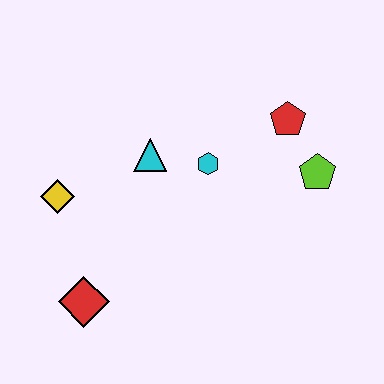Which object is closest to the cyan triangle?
The cyan hexagon is closest to the cyan triangle.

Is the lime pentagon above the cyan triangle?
No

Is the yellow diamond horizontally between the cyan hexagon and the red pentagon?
No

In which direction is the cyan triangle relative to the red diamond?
The cyan triangle is above the red diamond.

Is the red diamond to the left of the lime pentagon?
Yes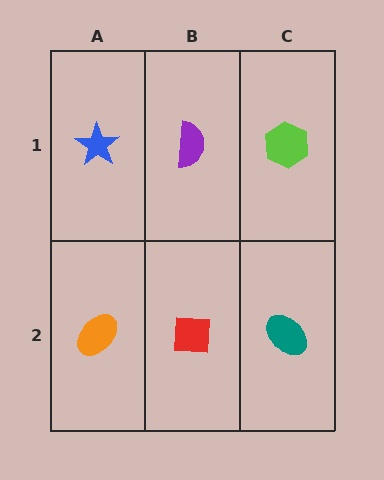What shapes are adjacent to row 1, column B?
A red square (row 2, column B), a blue star (row 1, column A), a lime hexagon (row 1, column C).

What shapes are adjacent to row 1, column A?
An orange ellipse (row 2, column A), a purple semicircle (row 1, column B).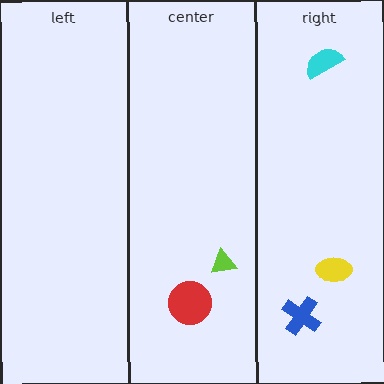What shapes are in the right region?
The blue cross, the cyan semicircle, the yellow ellipse.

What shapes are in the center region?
The red circle, the lime triangle.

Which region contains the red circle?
The center region.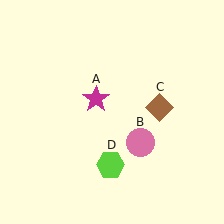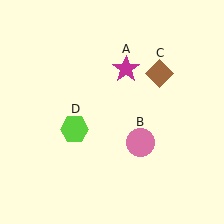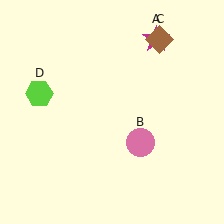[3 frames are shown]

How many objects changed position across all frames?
3 objects changed position: magenta star (object A), brown diamond (object C), lime hexagon (object D).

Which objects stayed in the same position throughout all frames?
Pink circle (object B) remained stationary.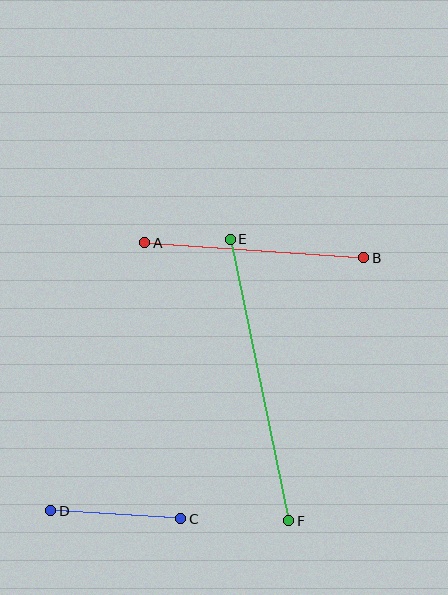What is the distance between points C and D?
The distance is approximately 131 pixels.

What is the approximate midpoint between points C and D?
The midpoint is at approximately (116, 515) pixels.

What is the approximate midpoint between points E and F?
The midpoint is at approximately (260, 380) pixels.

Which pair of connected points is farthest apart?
Points E and F are farthest apart.